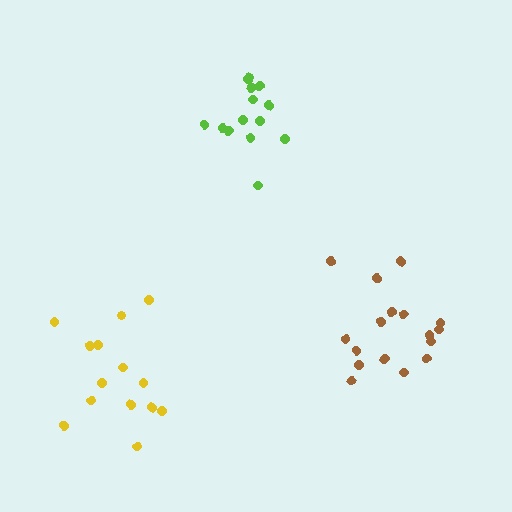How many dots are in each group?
Group 1: 17 dots, Group 2: 14 dots, Group 3: 14 dots (45 total).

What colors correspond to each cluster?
The clusters are colored: brown, lime, yellow.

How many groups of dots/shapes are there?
There are 3 groups.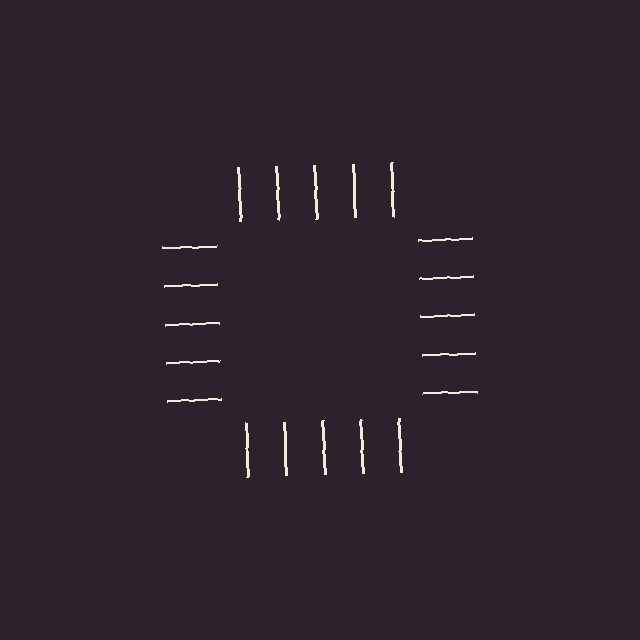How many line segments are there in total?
20 — 5 along each of the 4 edges.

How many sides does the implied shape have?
4 sides — the line-ends trace a square.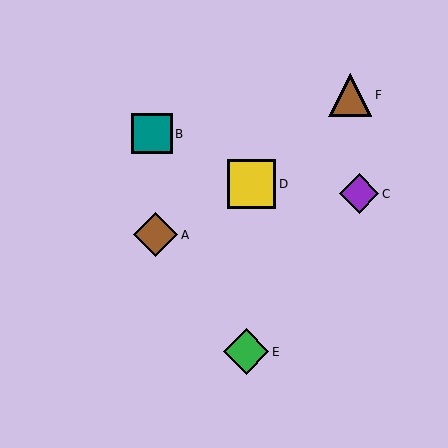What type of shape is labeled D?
Shape D is a yellow square.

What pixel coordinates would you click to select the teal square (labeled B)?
Click at (152, 134) to select the teal square B.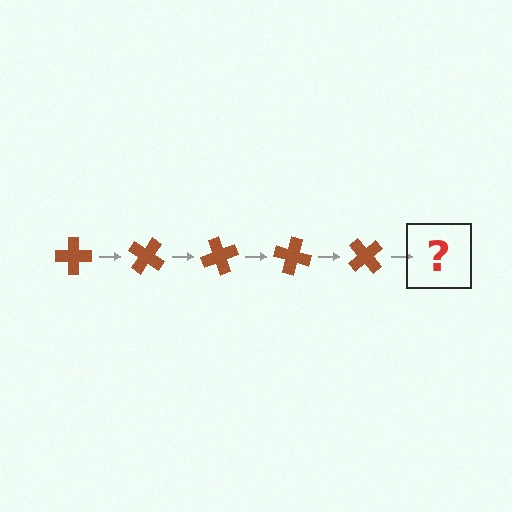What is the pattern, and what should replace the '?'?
The pattern is that the cross rotates 35 degrees each step. The '?' should be a brown cross rotated 175 degrees.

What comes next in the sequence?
The next element should be a brown cross rotated 175 degrees.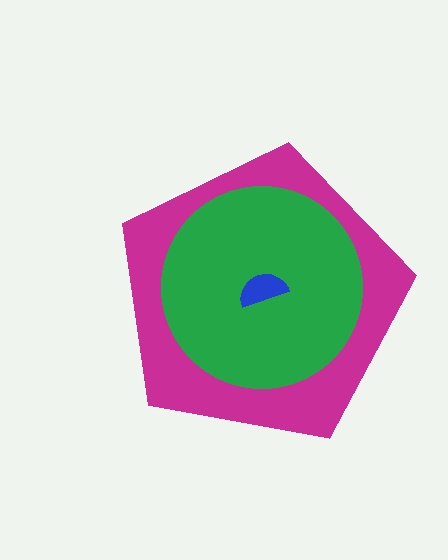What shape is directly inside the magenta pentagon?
The green circle.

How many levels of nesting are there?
3.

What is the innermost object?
The blue semicircle.